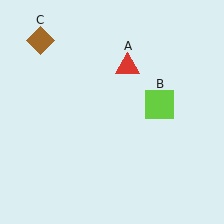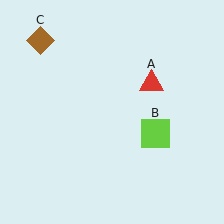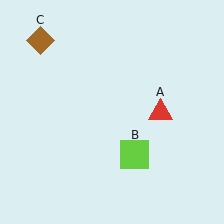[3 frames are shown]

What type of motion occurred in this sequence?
The red triangle (object A), lime square (object B) rotated clockwise around the center of the scene.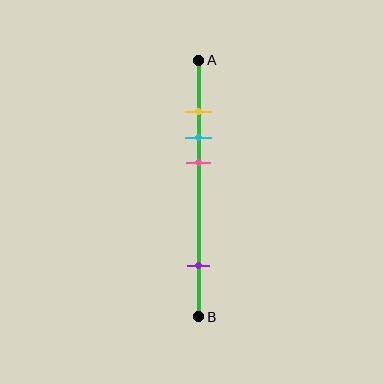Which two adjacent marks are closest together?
The yellow and cyan marks are the closest adjacent pair.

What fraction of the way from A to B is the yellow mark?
The yellow mark is approximately 20% (0.2) of the way from A to B.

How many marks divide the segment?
There are 4 marks dividing the segment.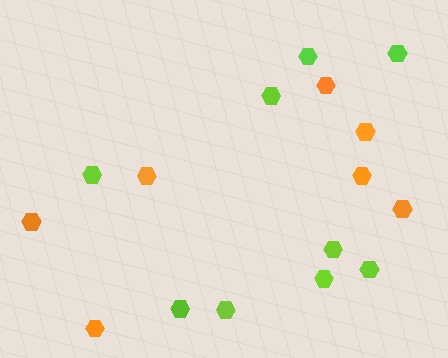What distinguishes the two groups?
There are 2 groups: one group of orange hexagons (7) and one group of lime hexagons (9).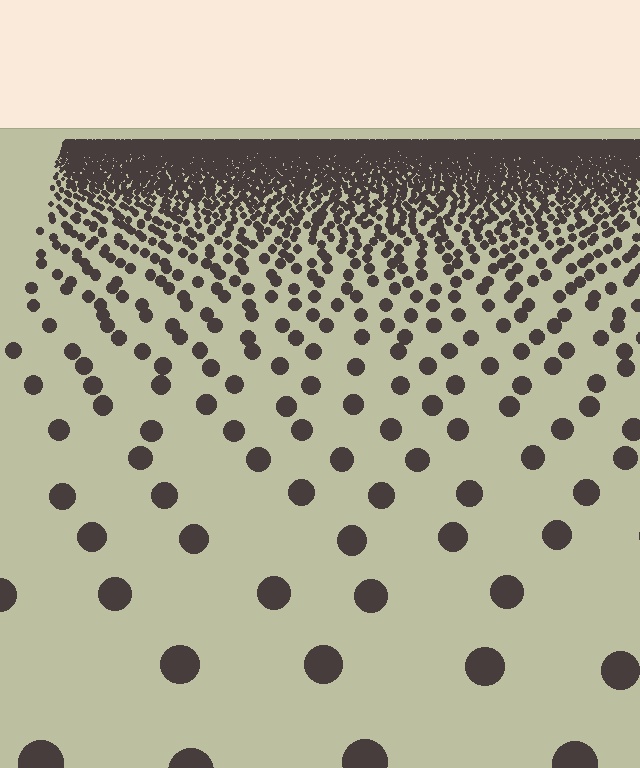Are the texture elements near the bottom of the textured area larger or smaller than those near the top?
Larger. Near the bottom, elements are closer to the viewer and appear at a bigger on-screen size.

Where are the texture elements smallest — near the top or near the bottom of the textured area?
Near the top.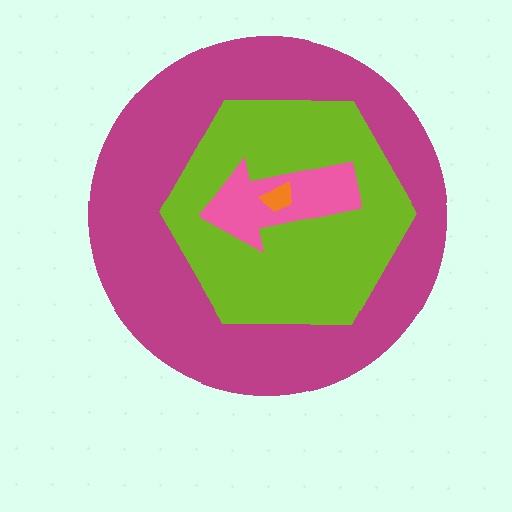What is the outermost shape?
The magenta circle.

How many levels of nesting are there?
4.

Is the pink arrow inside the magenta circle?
Yes.